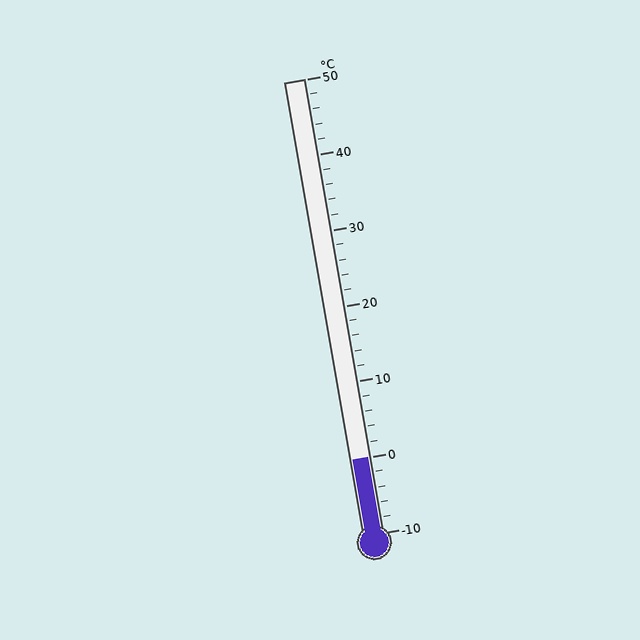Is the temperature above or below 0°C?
The temperature is at 0°C.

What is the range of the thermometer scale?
The thermometer scale ranges from -10°C to 50°C.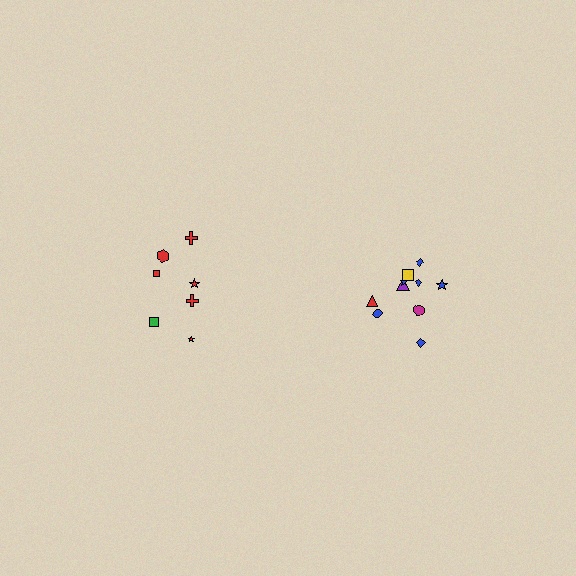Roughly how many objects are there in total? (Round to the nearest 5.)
Roughly 15 objects in total.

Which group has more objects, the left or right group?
The right group.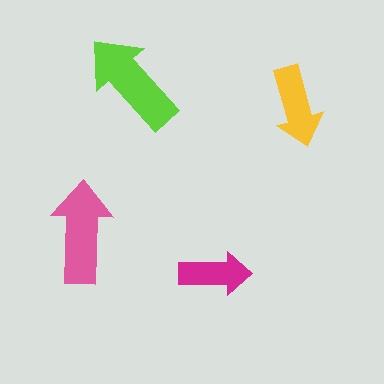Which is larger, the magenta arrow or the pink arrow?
The pink one.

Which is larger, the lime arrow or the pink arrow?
The lime one.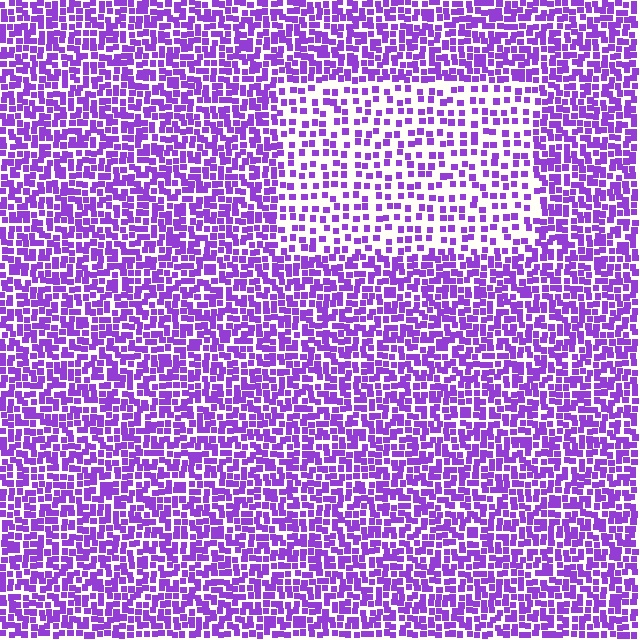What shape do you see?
I see a rectangle.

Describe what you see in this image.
The image contains small purple elements arranged at two different densities. A rectangle-shaped region is visible where the elements are less densely packed than the surrounding area.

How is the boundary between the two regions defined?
The boundary is defined by a change in element density (approximately 2.0x ratio). All elements are the same color, size, and shape.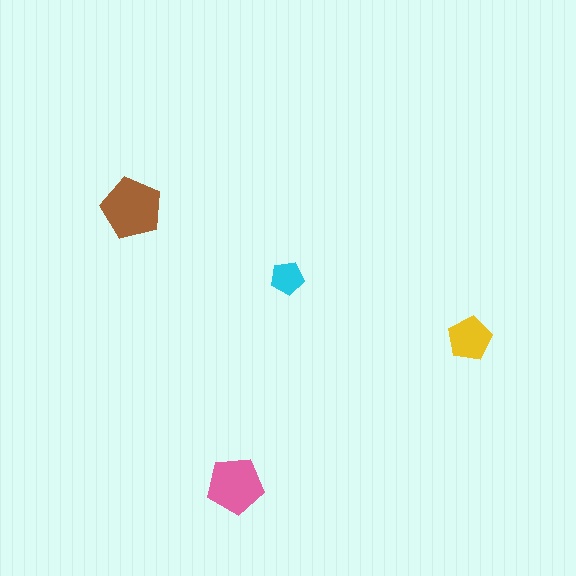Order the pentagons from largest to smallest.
the brown one, the pink one, the yellow one, the cyan one.